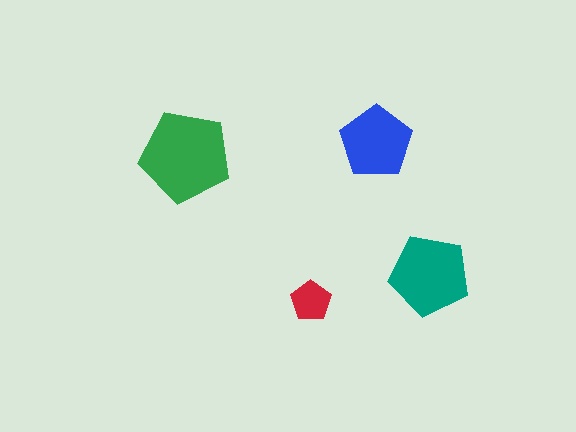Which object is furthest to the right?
The teal pentagon is rightmost.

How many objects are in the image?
There are 4 objects in the image.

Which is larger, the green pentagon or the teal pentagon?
The green one.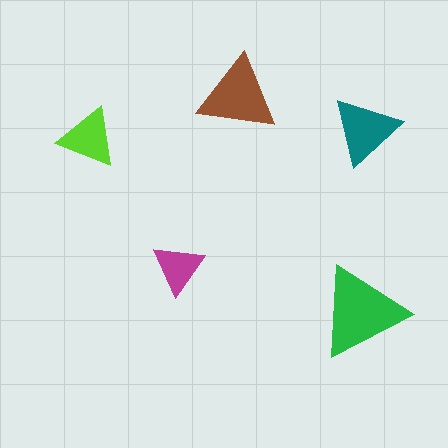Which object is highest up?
The brown triangle is topmost.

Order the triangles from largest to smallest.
the green one, the brown one, the teal one, the lime one, the magenta one.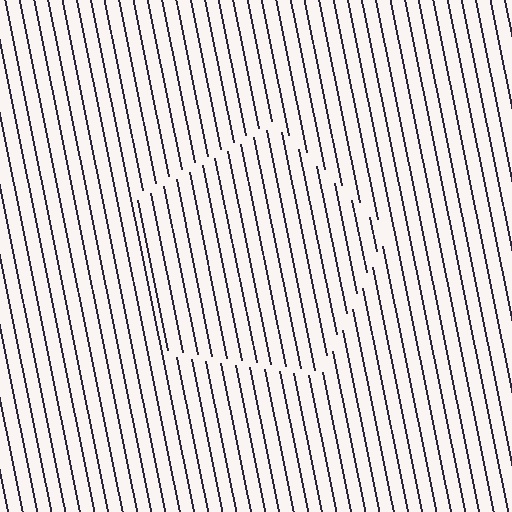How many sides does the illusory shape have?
5 sides — the line-ends trace a pentagon.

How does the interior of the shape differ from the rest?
The interior of the shape contains the same grating, shifted by half a period — the contour is defined by the phase discontinuity where line-ends from the inner and outer gratings abut.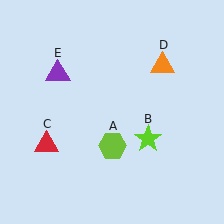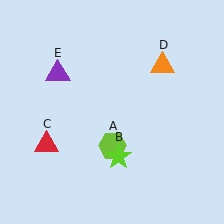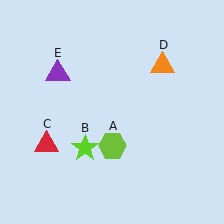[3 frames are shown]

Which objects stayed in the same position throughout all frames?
Lime hexagon (object A) and red triangle (object C) and orange triangle (object D) and purple triangle (object E) remained stationary.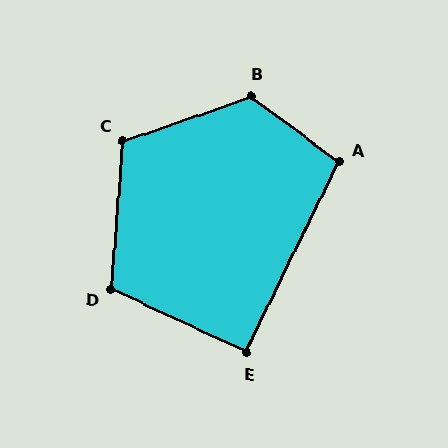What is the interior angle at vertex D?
Approximately 110 degrees (obtuse).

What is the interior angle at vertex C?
Approximately 114 degrees (obtuse).